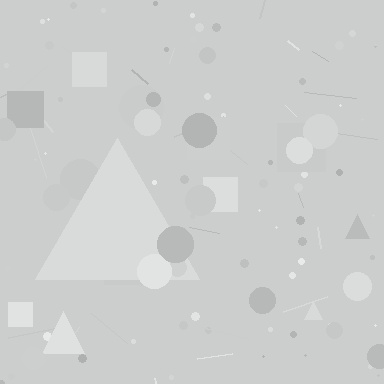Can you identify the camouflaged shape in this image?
The camouflaged shape is a triangle.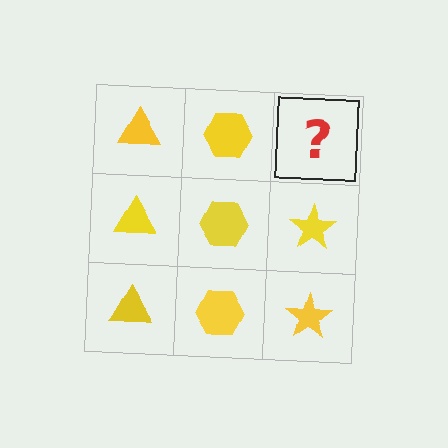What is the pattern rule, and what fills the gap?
The rule is that each column has a consistent shape. The gap should be filled with a yellow star.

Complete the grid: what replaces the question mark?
The question mark should be replaced with a yellow star.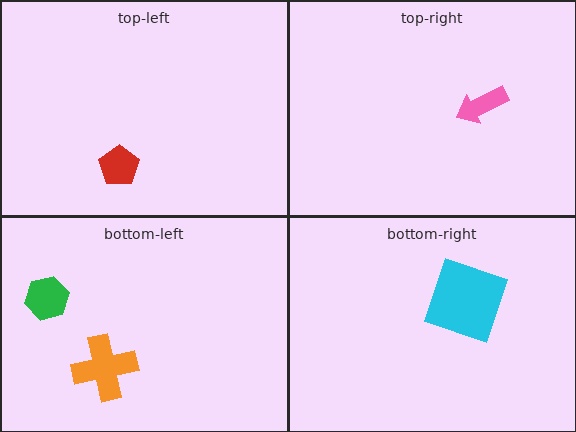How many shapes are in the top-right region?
1.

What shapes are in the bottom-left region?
The orange cross, the green hexagon.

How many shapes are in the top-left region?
1.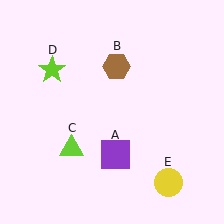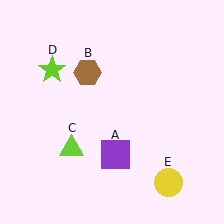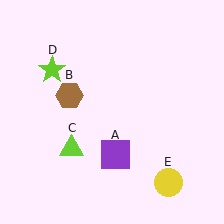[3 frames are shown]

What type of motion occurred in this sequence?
The brown hexagon (object B) rotated counterclockwise around the center of the scene.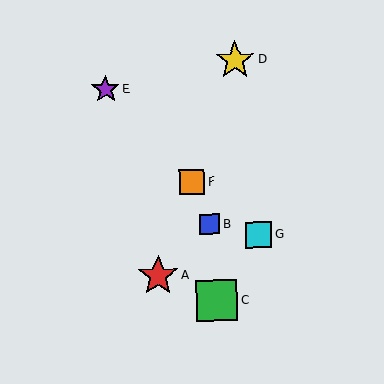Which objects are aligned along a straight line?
Objects A, D, F are aligned along a straight line.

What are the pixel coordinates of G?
Object G is at (259, 235).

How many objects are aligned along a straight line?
3 objects (A, D, F) are aligned along a straight line.